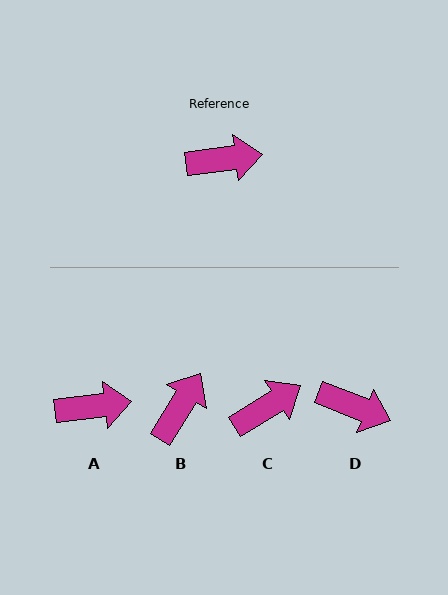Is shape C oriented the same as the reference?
No, it is off by about 25 degrees.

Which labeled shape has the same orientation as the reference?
A.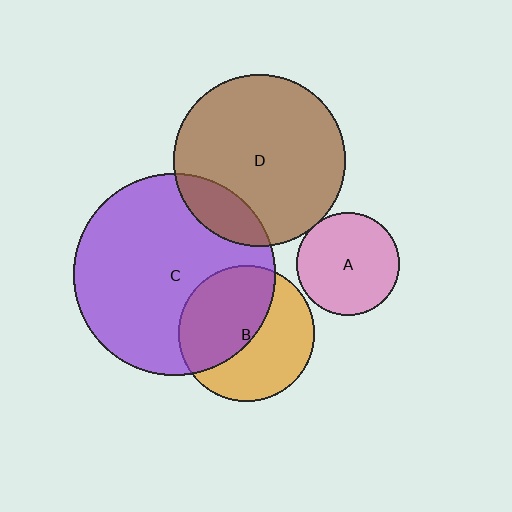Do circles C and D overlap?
Yes.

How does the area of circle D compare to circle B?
Approximately 1.6 times.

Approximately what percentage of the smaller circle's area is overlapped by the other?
Approximately 15%.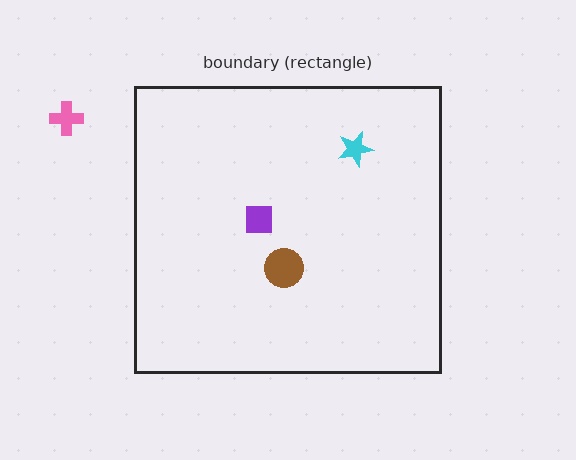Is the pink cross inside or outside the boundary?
Outside.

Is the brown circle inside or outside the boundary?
Inside.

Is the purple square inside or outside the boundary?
Inside.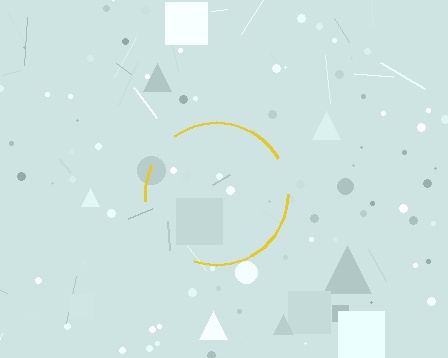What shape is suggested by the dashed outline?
The dashed outline suggests a circle.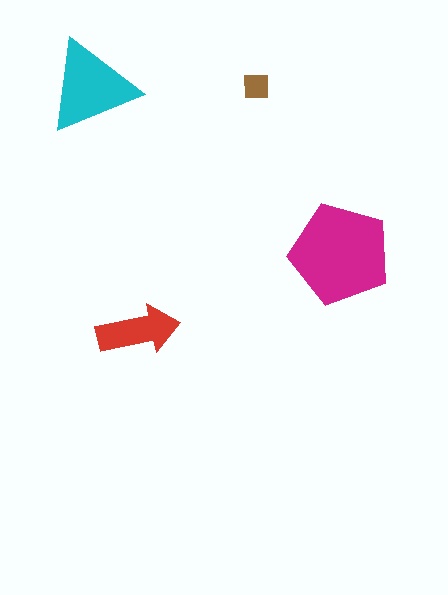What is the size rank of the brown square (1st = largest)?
4th.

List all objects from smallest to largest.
The brown square, the red arrow, the cyan triangle, the magenta pentagon.